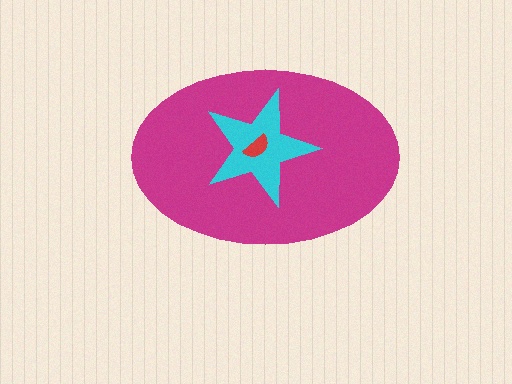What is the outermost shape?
The magenta ellipse.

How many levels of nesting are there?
3.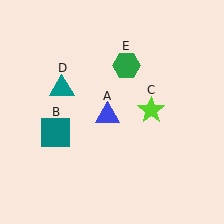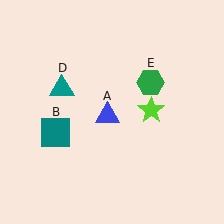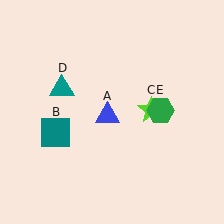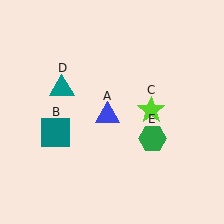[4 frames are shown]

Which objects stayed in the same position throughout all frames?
Blue triangle (object A) and teal square (object B) and lime star (object C) and teal triangle (object D) remained stationary.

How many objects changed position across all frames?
1 object changed position: green hexagon (object E).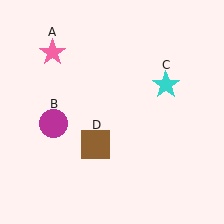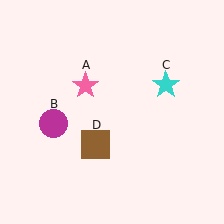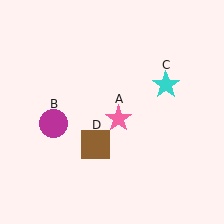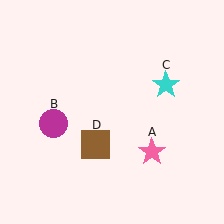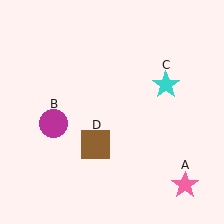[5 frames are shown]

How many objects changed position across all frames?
1 object changed position: pink star (object A).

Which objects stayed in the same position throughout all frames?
Magenta circle (object B) and cyan star (object C) and brown square (object D) remained stationary.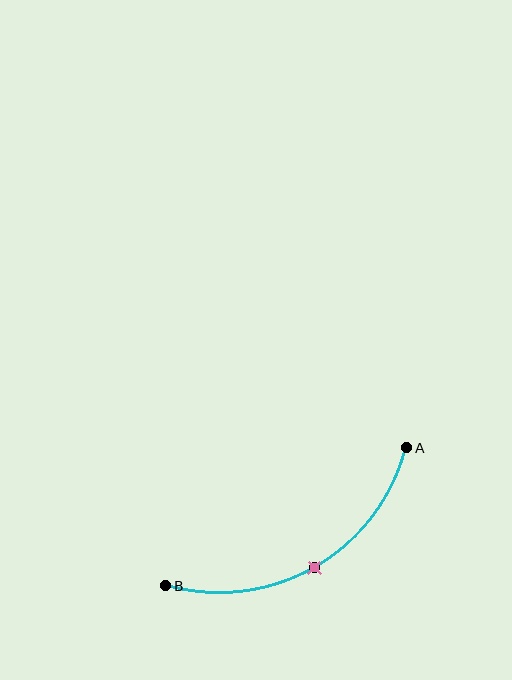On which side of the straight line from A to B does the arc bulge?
The arc bulges below the straight line connecting A and B.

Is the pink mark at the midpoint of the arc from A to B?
Yes. The pink mark lies on the arc at equal arc-length from both A and B — it is the arc midpoint.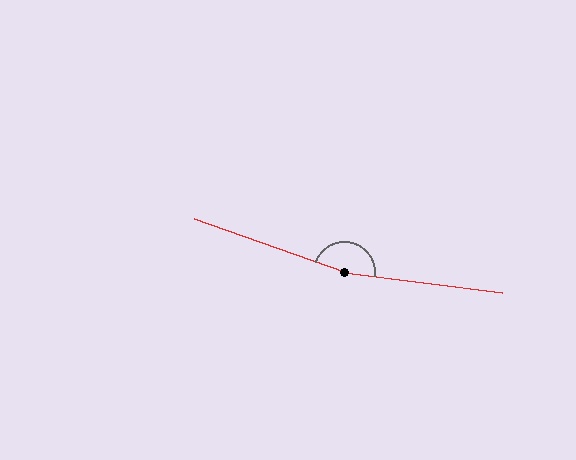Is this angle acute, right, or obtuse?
It is obtuse.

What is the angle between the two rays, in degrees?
Approximately 168 degrees.